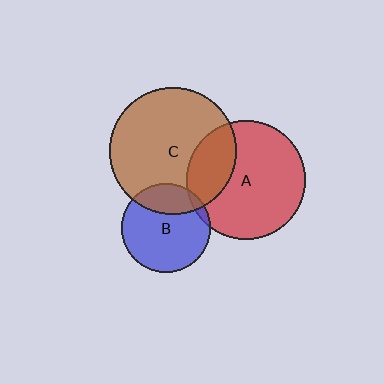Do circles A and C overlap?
Yes.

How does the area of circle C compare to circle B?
Approximately 2.0 times.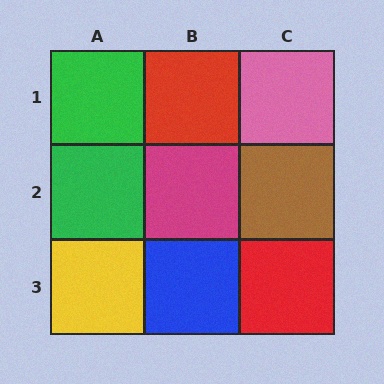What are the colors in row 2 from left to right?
Green, magenta, brown.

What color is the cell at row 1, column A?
Green.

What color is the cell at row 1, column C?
Pink.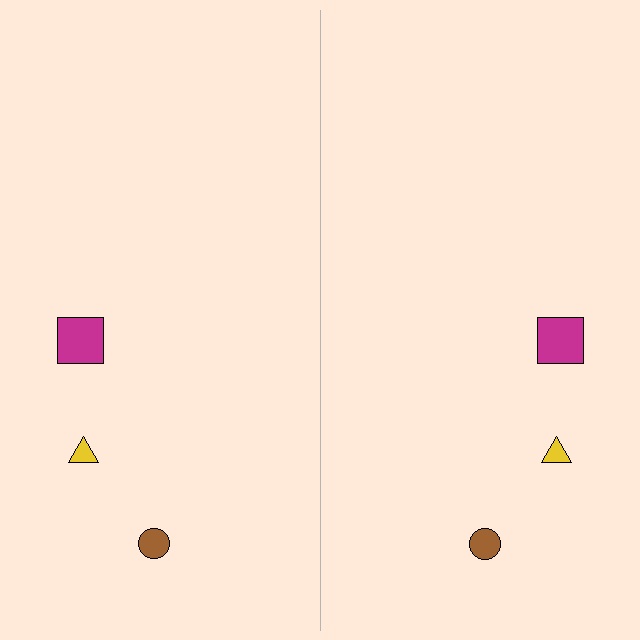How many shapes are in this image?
There are 6 shapes in this image.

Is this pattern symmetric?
Yes, this pattern has bilateral (reflection) symmetry.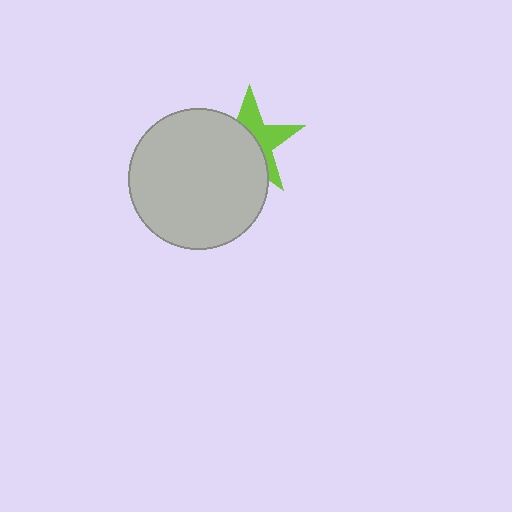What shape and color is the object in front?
The object in front is a light gray circle.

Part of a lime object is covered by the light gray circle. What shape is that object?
It is a star.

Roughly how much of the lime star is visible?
A small part of it is visible (roughly 43%).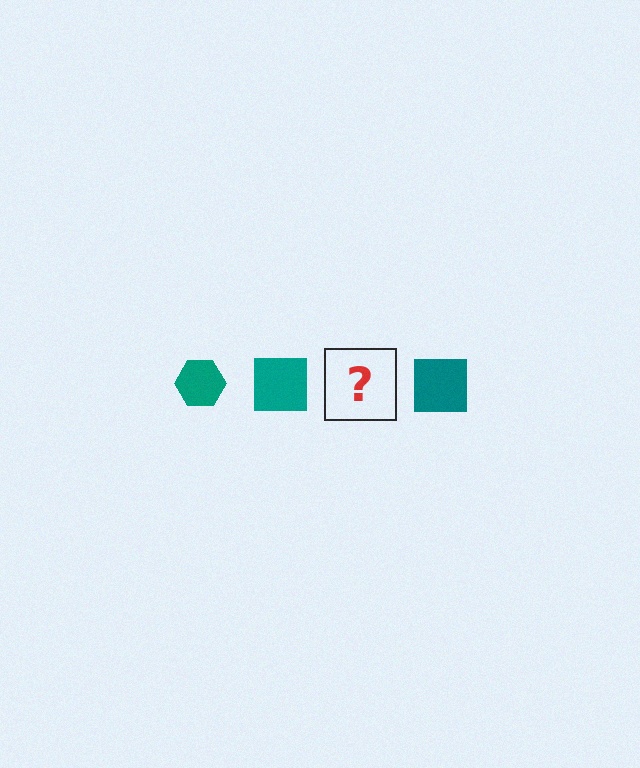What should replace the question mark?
The question mark should be replaced with a teal hexagon.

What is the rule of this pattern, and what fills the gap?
The rule is that the pattern cycles through hexagon, square shapes in teal. The gap should be filled with a teal hexagon.